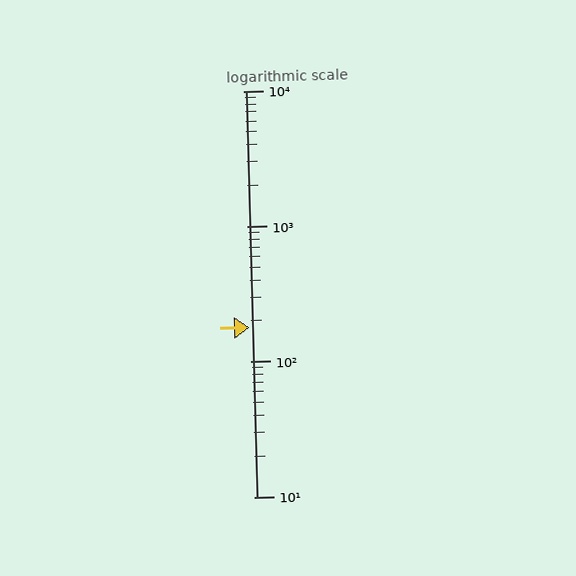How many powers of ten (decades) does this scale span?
The scale spans 3 decades, from 10 to 10000.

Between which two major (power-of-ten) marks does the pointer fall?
The pointer is between 100 and 1000.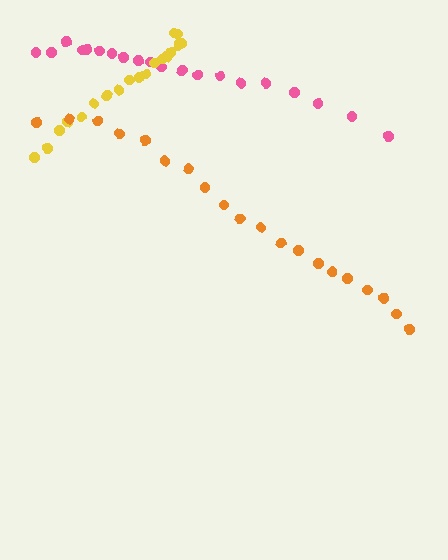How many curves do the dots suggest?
There are 3 distinct paths.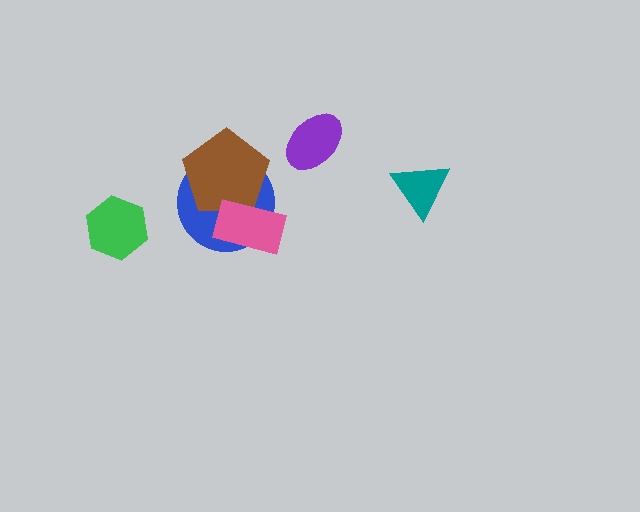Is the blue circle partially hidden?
Yes, it is partially covered by another shape.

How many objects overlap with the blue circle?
2 objects overlap with the blue circle.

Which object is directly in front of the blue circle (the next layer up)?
The brown pentagon is directly in front of the blue circle.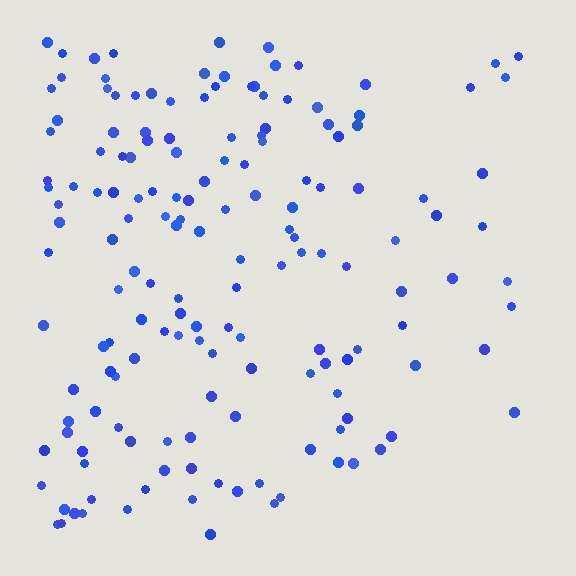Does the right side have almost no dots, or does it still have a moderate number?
Still a moderate number, just noticeably fewer than the left.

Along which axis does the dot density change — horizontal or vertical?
Horizontal.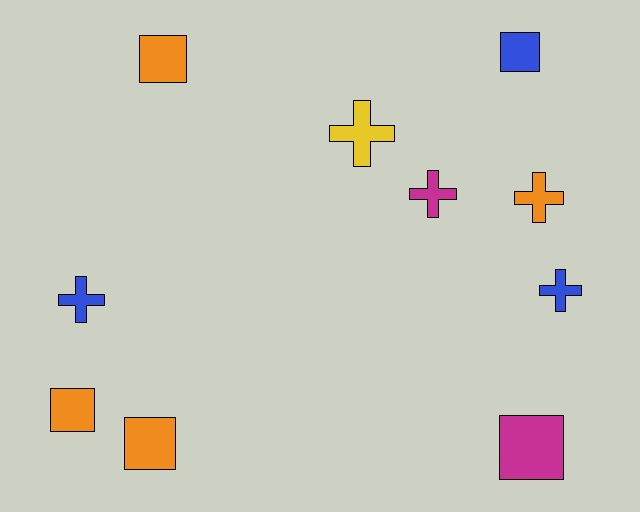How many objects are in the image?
There are 10 objects.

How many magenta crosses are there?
There is 1 magenta cross.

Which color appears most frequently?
Orange, with 4 objects.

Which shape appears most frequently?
Cross, with 5 objects.